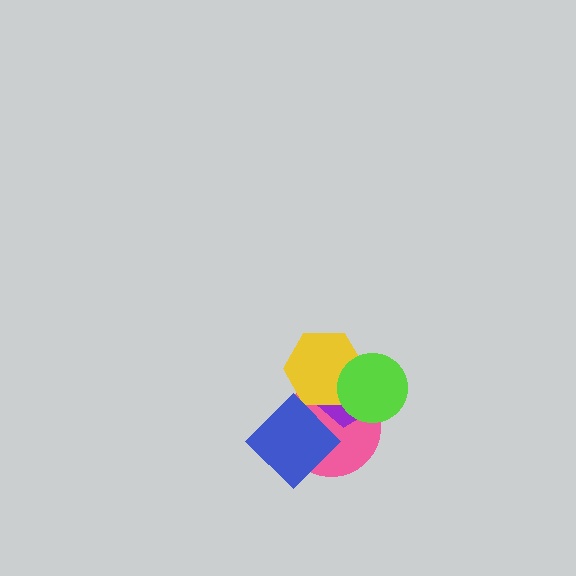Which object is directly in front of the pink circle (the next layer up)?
The purple pentagon is directly in front of the pink circle.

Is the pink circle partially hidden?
Yes, it is partially covered by another shape.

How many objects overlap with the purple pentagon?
4 objects overlap with the purple pentagon.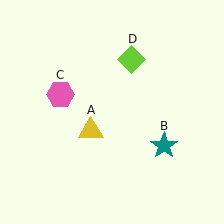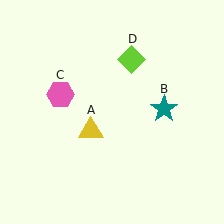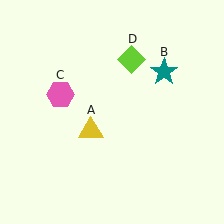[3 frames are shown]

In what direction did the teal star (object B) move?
The teal star (object B) moved up.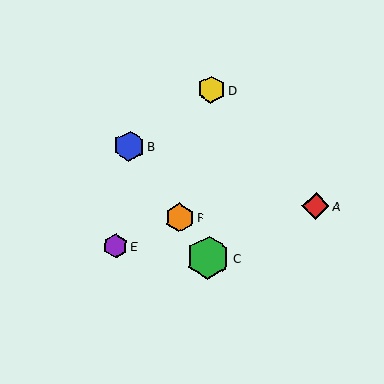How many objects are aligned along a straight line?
3 objects (B, C, F) are aligned along a straight line.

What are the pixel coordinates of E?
Object E is at (115, 246).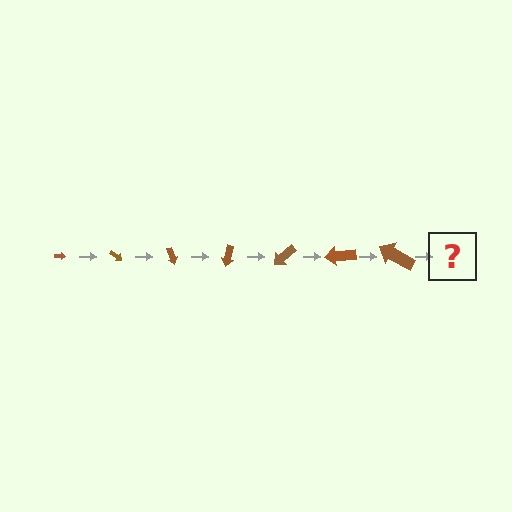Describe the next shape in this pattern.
It should be an arrow, larger than the previous one and rotated 245 degrees from the start.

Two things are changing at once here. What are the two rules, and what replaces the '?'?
The two rules are that the arrow grows larger each step and it rotates 35 degrees each step. The '?' should be an arrow, larger than the previous one and rotated 245 degrees from the start.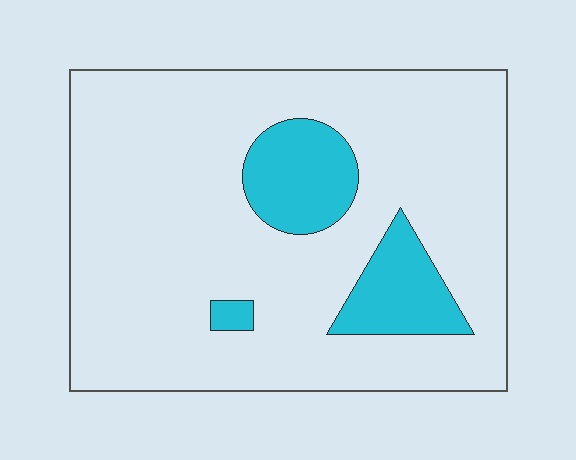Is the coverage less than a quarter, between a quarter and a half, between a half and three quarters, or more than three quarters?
Less than a quarter.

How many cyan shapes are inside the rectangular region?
3.